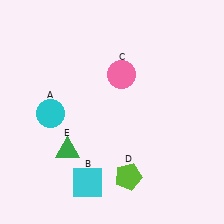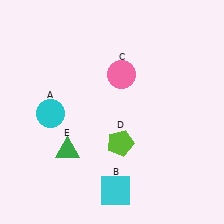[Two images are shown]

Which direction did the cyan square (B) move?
The cyan square (B) moved right.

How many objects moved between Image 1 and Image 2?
2 objects moved between the two images.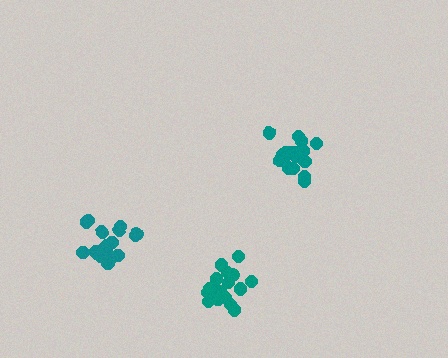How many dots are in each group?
Group 1: 16 dots, Group 2: 18 dots, Group 3: 18 dots (52 total).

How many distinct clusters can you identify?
There are 3 distinct clusters.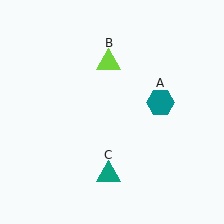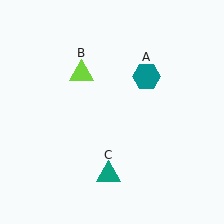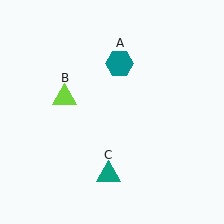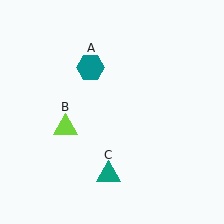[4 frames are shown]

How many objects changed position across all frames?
2 objects changed position: teal hexagon (object A), lime triangle (object B).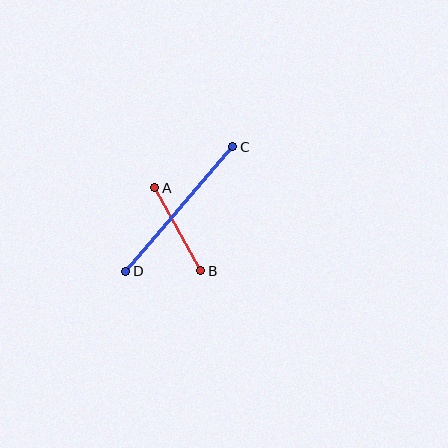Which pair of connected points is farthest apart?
Points C and D are farthest apart.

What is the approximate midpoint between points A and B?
The midpoint is at approximately (178, 229) pixels.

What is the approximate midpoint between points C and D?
The midpoint is at approximately (179, 209) pixels.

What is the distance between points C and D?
The distance is approximately 164 pixels.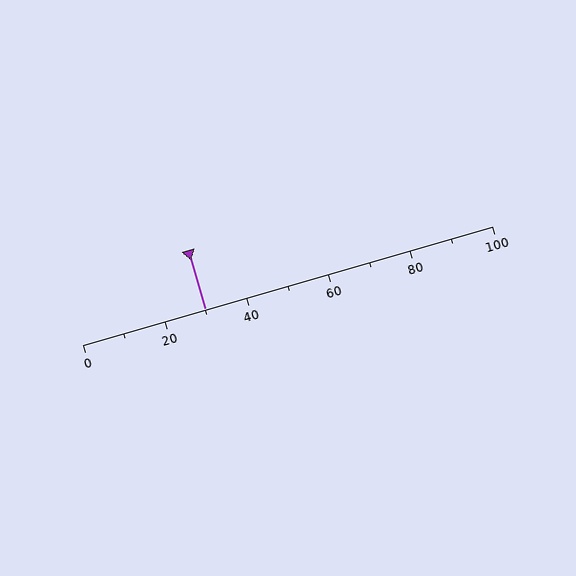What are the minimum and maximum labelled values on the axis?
The axis runs from 0 to 100.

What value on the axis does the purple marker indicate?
The marker indicates approximately 30.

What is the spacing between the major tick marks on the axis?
The major ticks are spaced 20 apart.